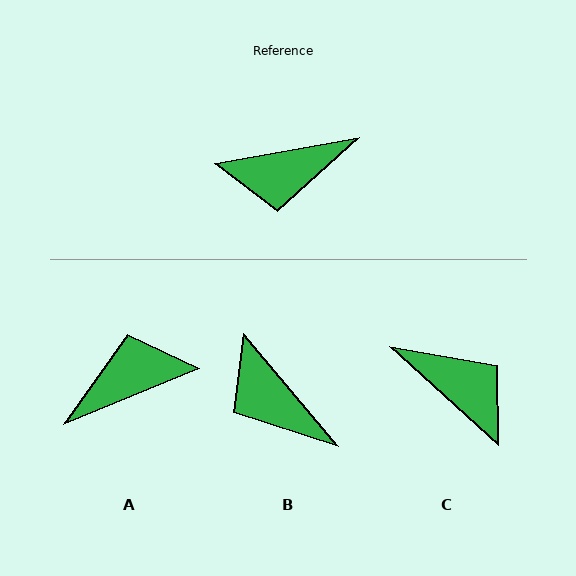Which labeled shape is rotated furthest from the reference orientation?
A, about 168 degrees away.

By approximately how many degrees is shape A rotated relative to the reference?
Approximately 168 degrees clockwise.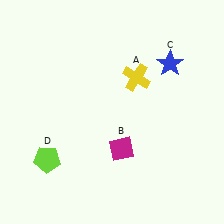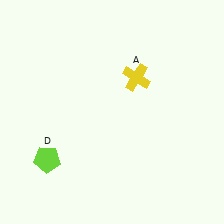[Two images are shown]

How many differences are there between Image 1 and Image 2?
There are 2 differences between the two images.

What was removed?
The magenta diamond (B), the blue star (C) were removed in Image 2.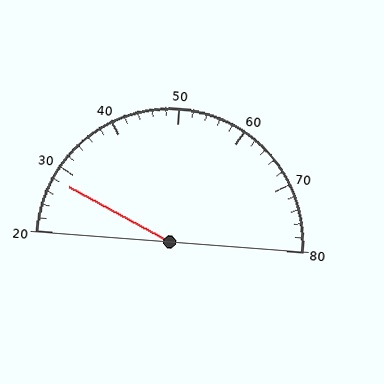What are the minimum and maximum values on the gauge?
The gauge ranges from 20 to 80.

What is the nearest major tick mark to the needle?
The nearest major tick mark is 30.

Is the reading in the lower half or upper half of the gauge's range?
The reading is in the lower half of the range (20 to 80).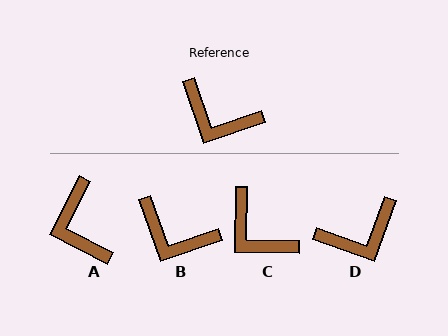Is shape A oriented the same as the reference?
No, it is off by about 46 degrees.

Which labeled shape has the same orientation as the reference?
B.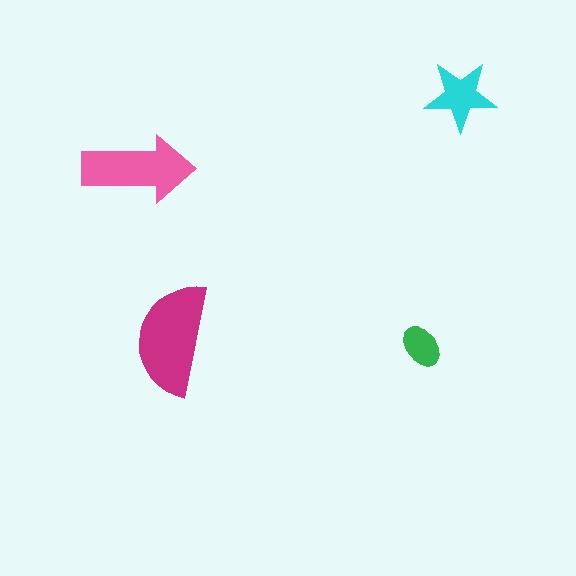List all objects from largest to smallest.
The magenta semicircle, the pink arrow, the cyan star, the green ellipse.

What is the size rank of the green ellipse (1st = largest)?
4th.